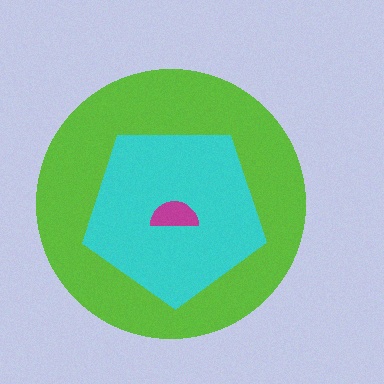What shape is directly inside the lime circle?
The cyan pentagon.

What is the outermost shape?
The lime circle.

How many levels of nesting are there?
3.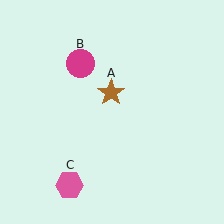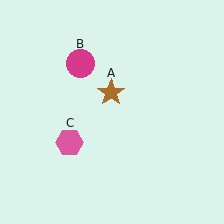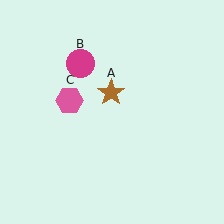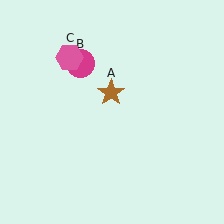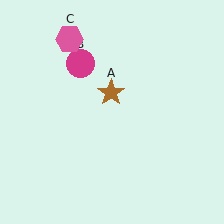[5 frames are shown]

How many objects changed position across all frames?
1 object changed position: pink hexagon (object C).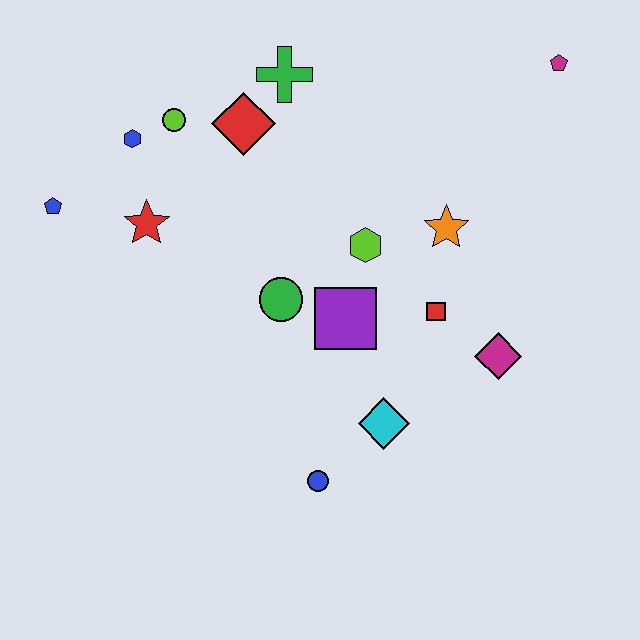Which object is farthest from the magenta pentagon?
The blue pentagon is farthest from the magenta pentagon.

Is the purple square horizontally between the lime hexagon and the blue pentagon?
Yes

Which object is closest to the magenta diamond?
The red square is closest to the magenta diamond.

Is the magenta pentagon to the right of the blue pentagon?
Yes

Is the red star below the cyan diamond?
No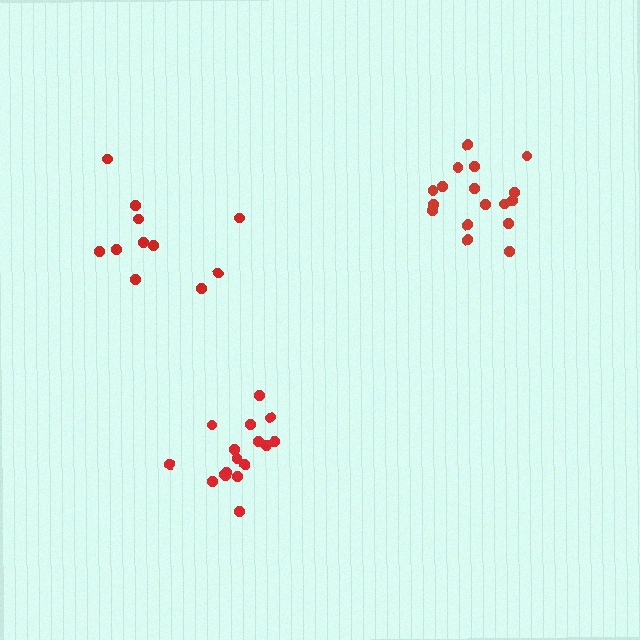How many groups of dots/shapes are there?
There are 3 groups.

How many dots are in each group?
Group 1: 17 dots, Group 2: 17 dots, Group 3: 11 dots (45 total).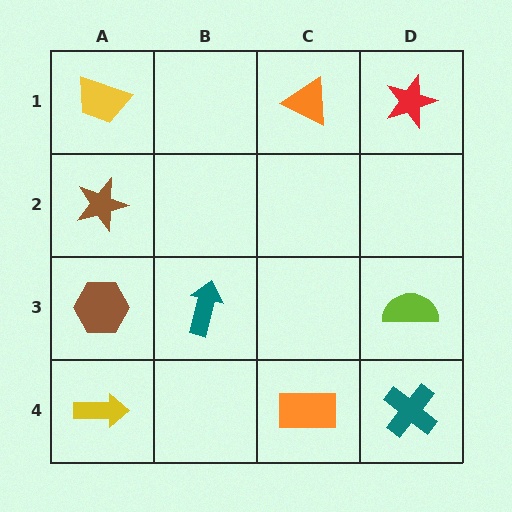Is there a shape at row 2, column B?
No, that cell is empty.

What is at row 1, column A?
A yellow trapezoid.